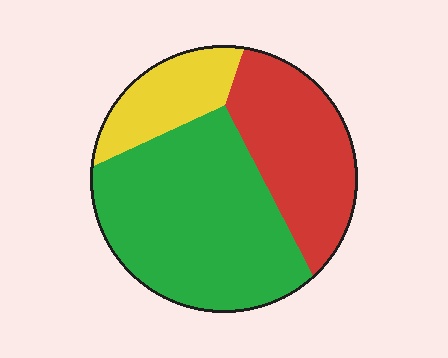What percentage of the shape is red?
Red covers 31% of the shape.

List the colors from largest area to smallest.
From largest to smallest: green, red, yellow.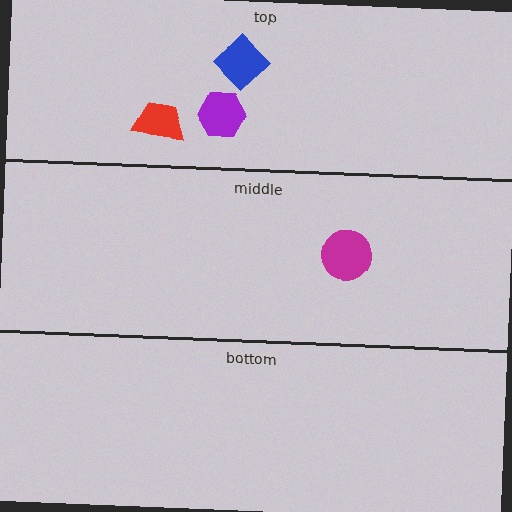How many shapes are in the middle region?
1.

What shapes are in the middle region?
The magenta circle.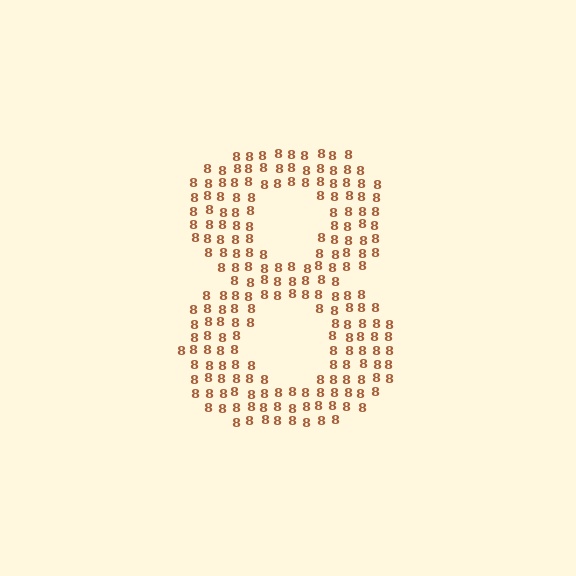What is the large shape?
The large shape is the digit 8.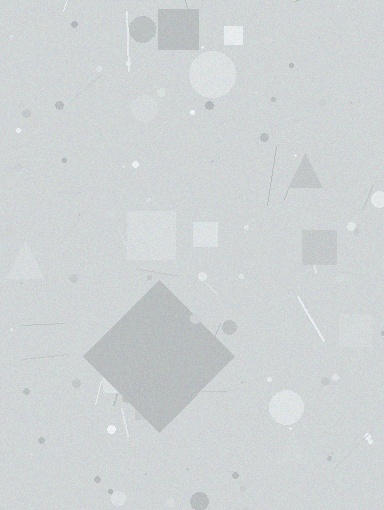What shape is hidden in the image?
A diamond is hidden in the image.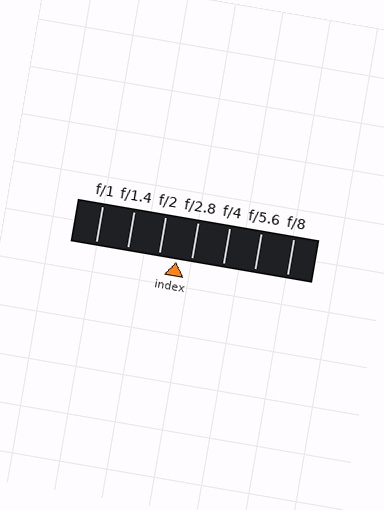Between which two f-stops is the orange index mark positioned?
The index mark is between f/2 and f/2.8.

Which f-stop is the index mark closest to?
The index mark is closest to f/2.8.